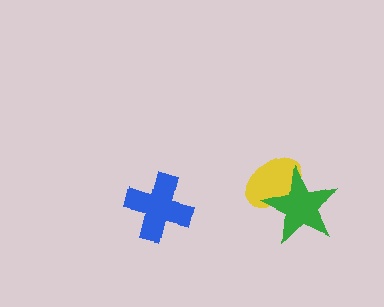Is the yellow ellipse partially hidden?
Yes, it is partially covered by another shape.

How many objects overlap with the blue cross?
0 objects overlap with the blue cross.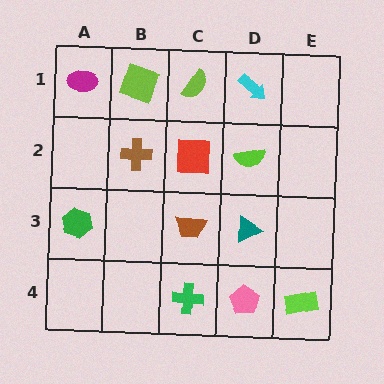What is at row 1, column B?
A lime square.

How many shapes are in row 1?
4 shapes.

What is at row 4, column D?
A pink pentagon.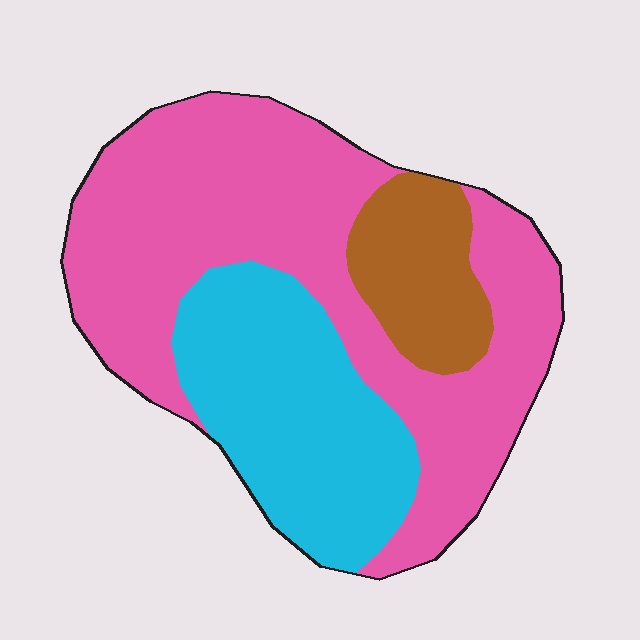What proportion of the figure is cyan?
Cyan takes up between a sixth and a third of the figure.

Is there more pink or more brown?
Pink.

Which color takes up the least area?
Brown, at roughly 15%.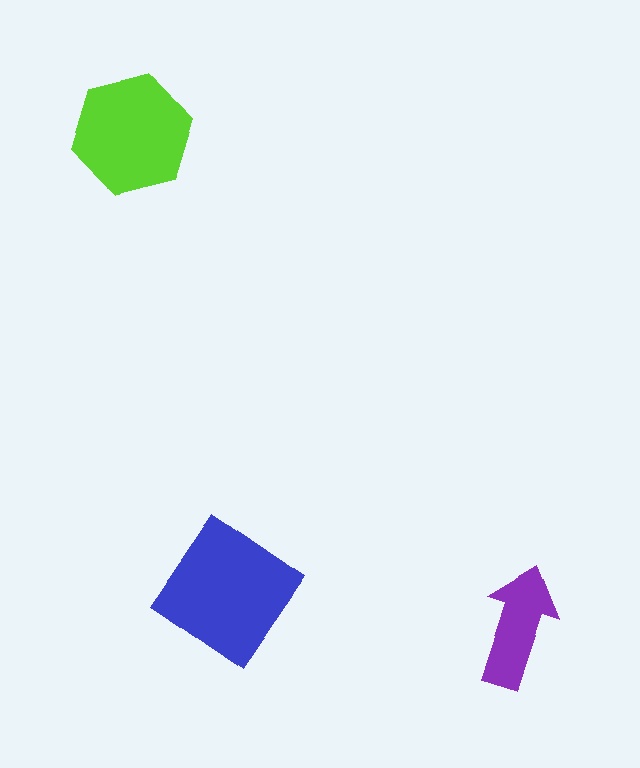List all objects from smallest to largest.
The purple arrow, the lime hexagon, the blue diamond.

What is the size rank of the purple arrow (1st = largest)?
3rd.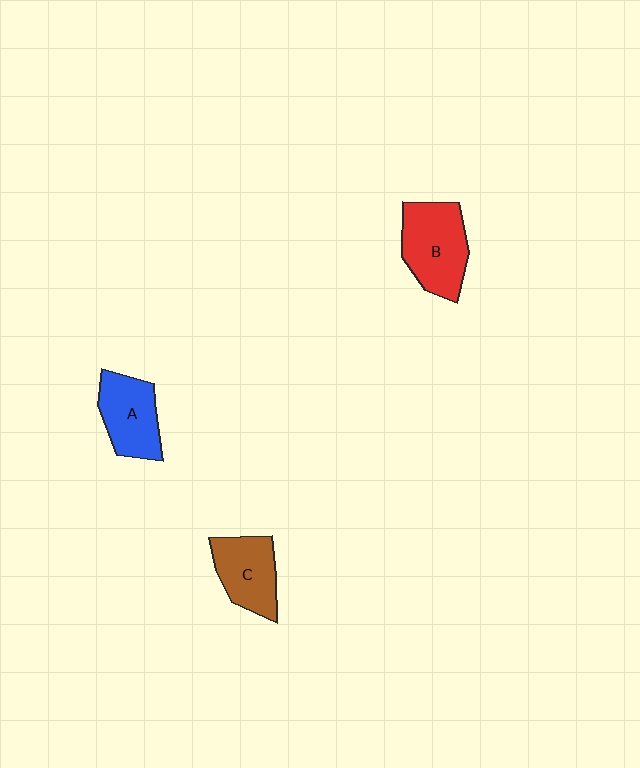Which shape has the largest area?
Shape B (red).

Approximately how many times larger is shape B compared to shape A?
Approximately 1.2 times.